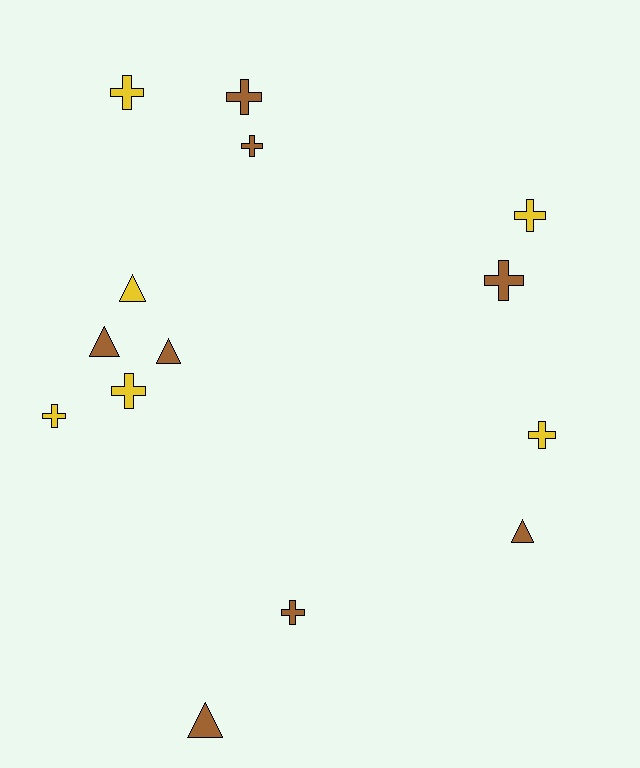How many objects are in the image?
There are 14 objects.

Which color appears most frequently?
Brown, with 8 objects.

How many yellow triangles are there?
There is 1 yellow triangle.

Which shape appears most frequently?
Cross, with 9 objects.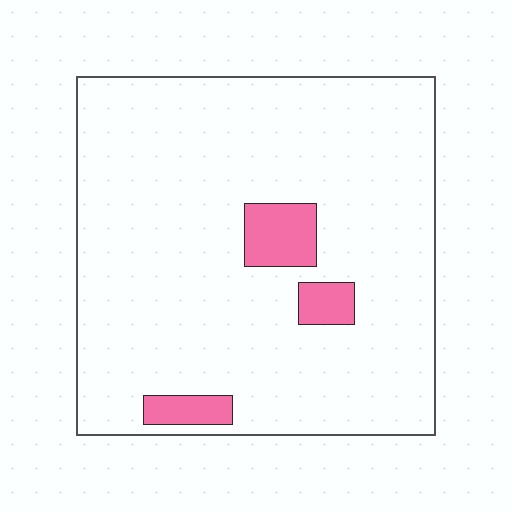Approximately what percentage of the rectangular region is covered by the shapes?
Approximately 10%.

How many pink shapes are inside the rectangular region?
3.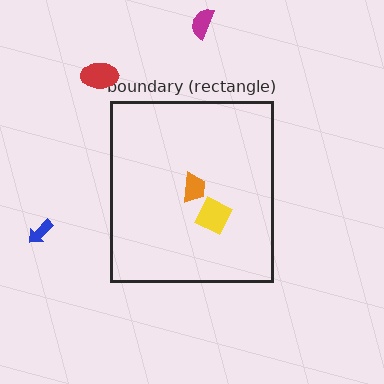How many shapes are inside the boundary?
2 inside, 3 outside.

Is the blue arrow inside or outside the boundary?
Outside.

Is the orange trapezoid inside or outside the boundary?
Inside.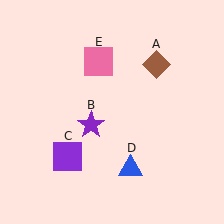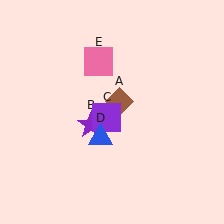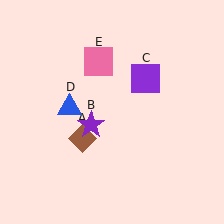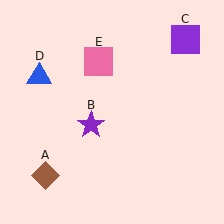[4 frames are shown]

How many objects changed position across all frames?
3 objects changed position: brown diamond (object A), purple square (object C), blue triangle (object D).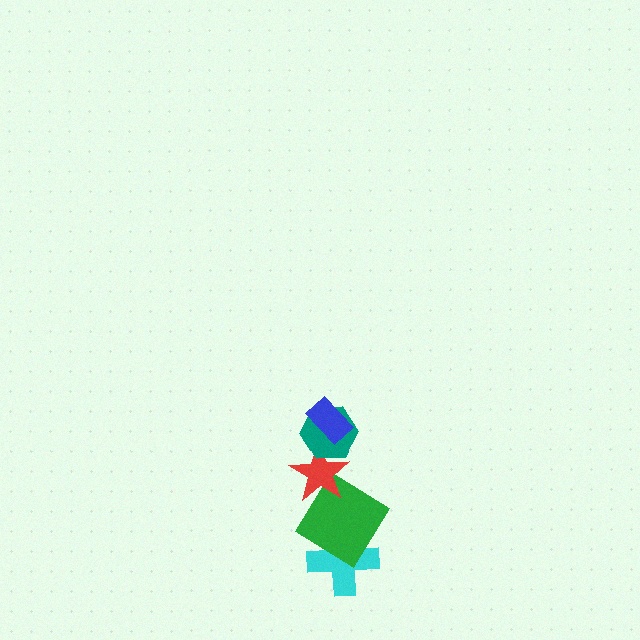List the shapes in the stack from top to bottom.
From top to bottom: the blue rectangle, the teal hexagon, the red star, the green diamond, the cyan cross.